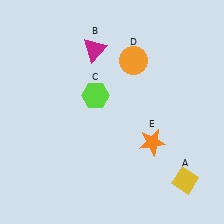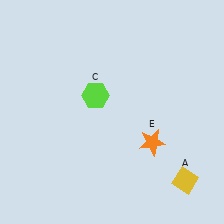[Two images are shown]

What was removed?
The orange circle (D), the magenta triangle (B) were removed in Image 2.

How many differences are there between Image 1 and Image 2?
There are 2 differences between the two images.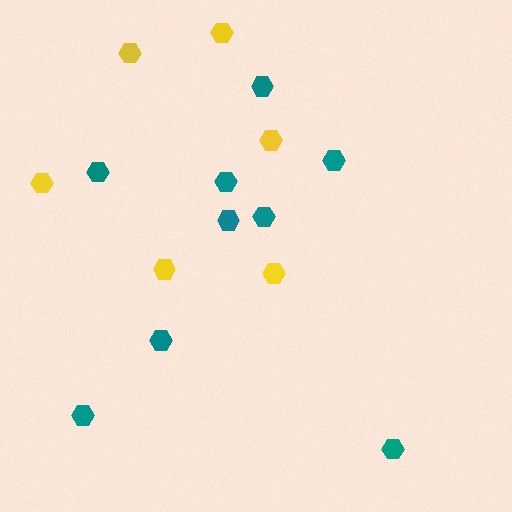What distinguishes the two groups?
There are 2 groups: one group of yellow hexagons (6) and one group of teal hexagons (9).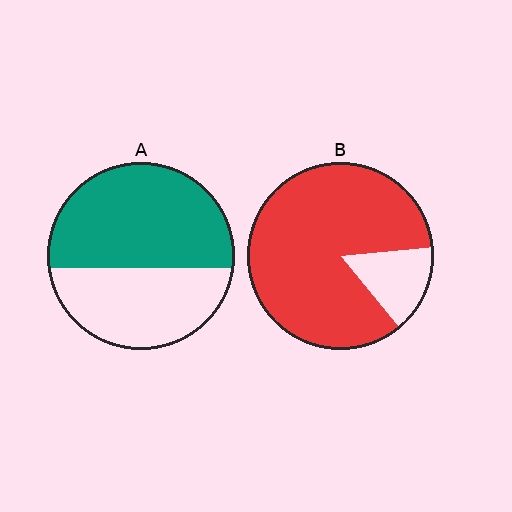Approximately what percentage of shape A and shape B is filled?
A is approximately 60% and B is approximately 85%.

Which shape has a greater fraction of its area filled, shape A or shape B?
Shape B.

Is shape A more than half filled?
Yes.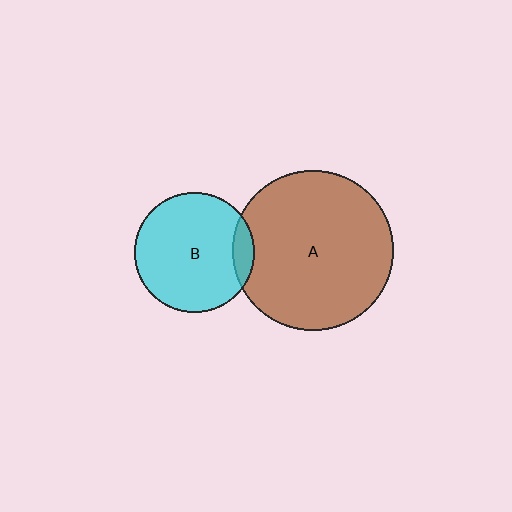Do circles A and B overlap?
Yes.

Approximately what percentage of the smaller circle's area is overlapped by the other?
Approximately 10%.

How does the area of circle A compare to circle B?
Approximately 1.8 times.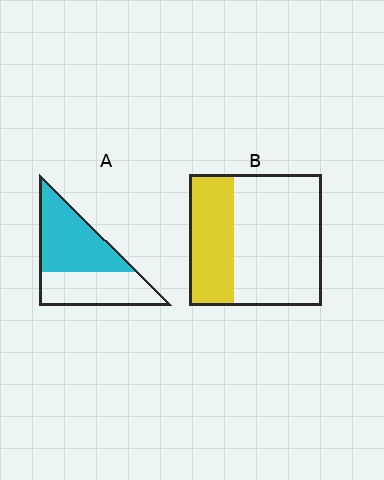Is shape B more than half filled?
No.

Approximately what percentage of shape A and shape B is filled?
A is approximately 55% and B is approximately 35%.